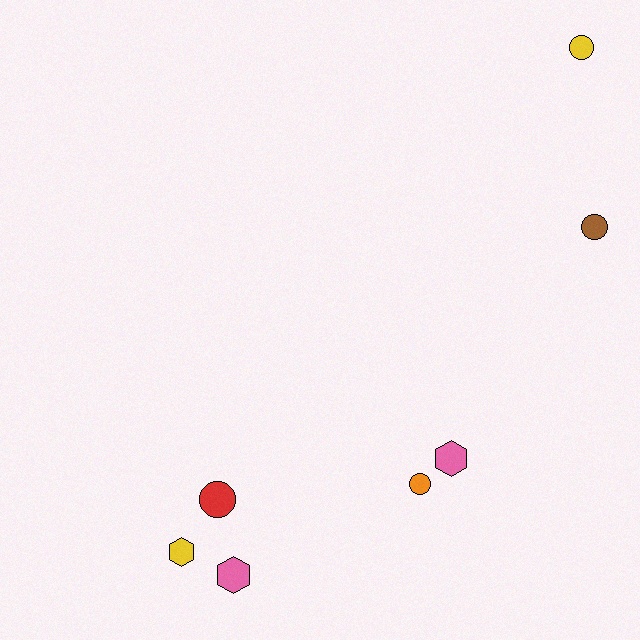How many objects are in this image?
There are 7 objects.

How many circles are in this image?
There are 4 circles.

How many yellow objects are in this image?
There are 2 yellow objects.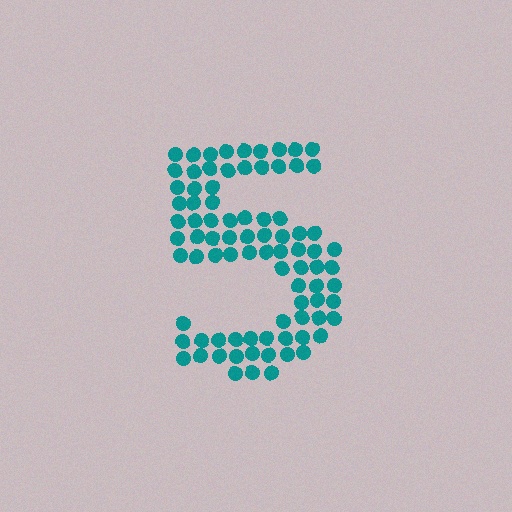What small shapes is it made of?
It is made of small circles.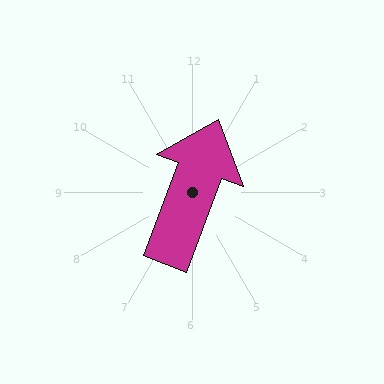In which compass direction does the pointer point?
North.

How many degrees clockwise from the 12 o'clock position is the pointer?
Approximately 20 degrees.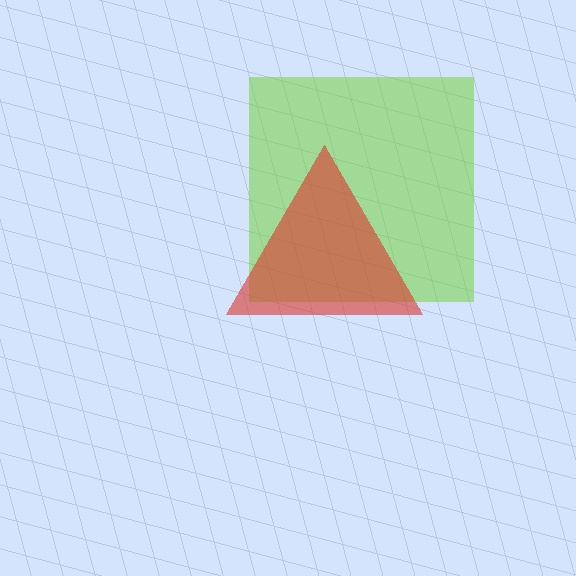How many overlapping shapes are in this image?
There are 2 overlapping shapes in the image.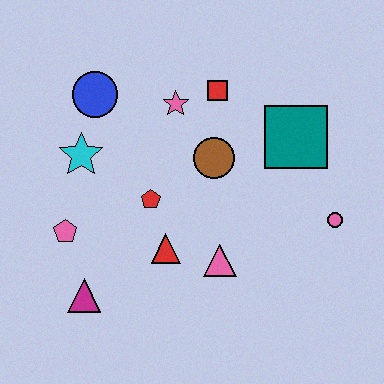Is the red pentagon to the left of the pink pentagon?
No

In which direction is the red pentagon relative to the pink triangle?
The red pentagon is to the left of the pink triangle.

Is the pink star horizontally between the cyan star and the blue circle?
No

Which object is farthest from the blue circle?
The pink circle is farthest from the blue circle.